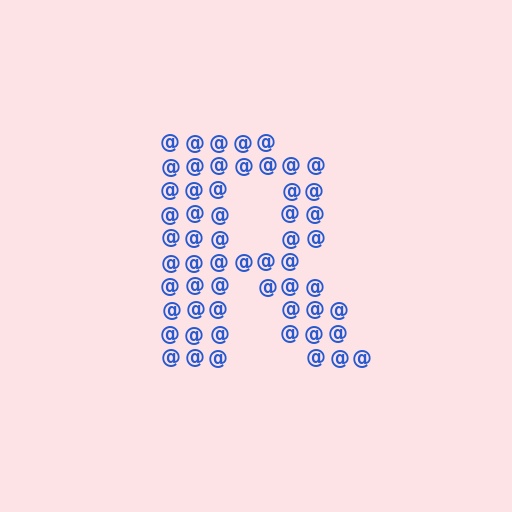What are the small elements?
The small elements are at signs.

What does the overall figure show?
The overall figure shows the letter R.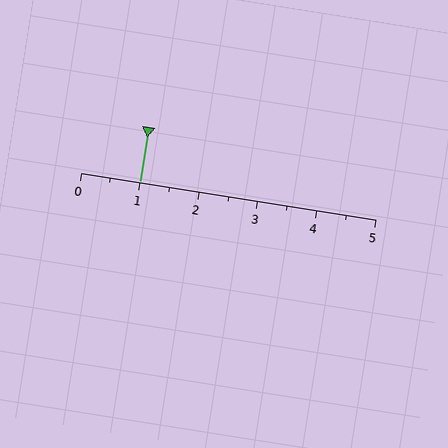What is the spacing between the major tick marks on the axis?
The major ticks are spaced 1 apart.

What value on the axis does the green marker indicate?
The marker indicates approximately 1.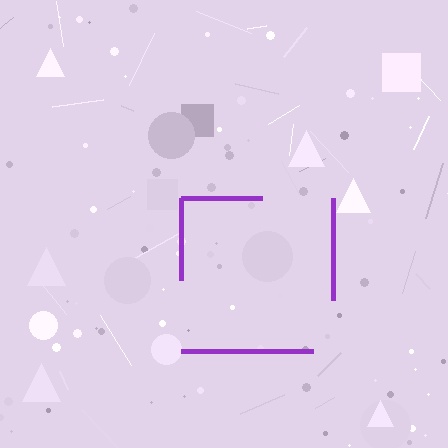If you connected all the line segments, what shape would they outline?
They would outline a square.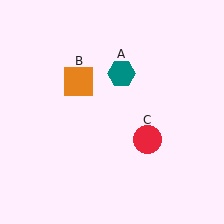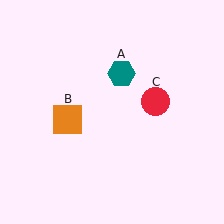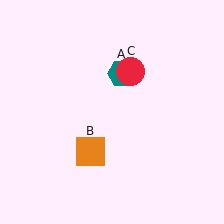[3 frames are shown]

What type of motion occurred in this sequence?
The orange square (object B), red circle (object C) rotated counterclockwise around the center of the scene.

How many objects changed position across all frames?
2 objects changed position: orange square (object B), red circle (object C).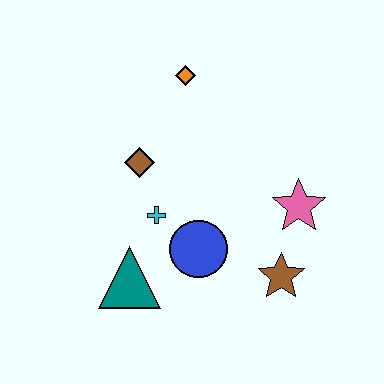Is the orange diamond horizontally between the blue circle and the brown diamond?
Yes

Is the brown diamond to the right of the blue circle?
No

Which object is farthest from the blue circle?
The orange diamond is farthest from the blue circle.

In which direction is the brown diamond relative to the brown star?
The brown diamond is to the left of the brown star.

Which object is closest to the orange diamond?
The brown diamond is closest to the orange diamond.